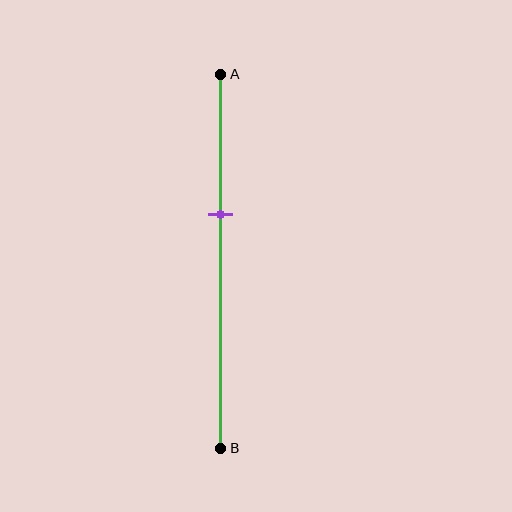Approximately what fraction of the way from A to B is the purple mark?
The purple mark is approximately 40% of the way from A to B.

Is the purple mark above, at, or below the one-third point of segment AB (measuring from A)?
The purple mark is below the one-third point of segment AB.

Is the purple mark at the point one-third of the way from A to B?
No, the mark is at about 40% from A, not at the 33% one-third point.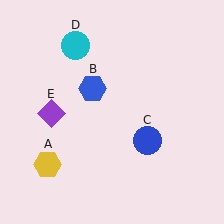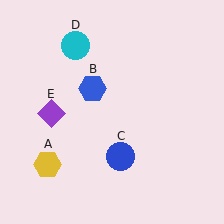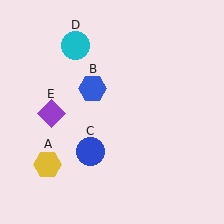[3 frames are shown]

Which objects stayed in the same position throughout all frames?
Yellow hexagon (object A) and blue hexagon (object B) and cyan circle (object D) and purple diamond (object E) remained stationary.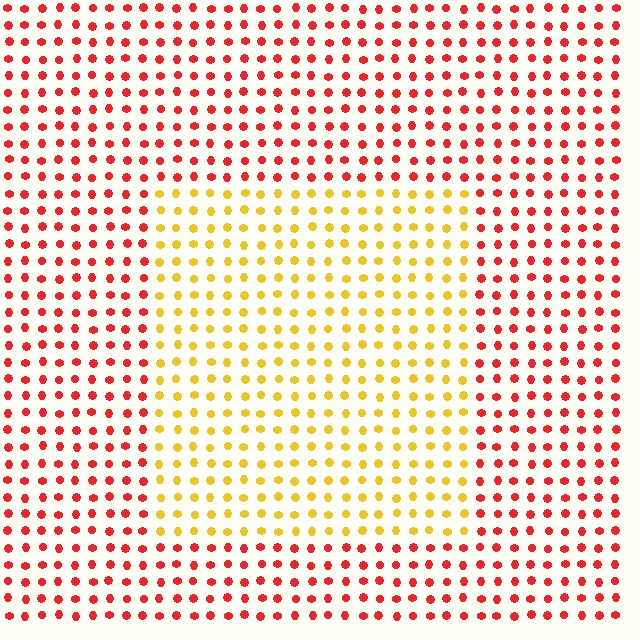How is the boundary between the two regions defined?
The boundary is defined purely by a slight shift in hue (about 51 degrees). Spacing, size, and orientation are identical on both sides.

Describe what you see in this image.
The image is filled with small red elements in a uniform arrangement. A rectangle-shaped region is visible where the elements are tinted to a slightly different hue, forming a subtle color boundary.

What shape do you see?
I see a rectangle.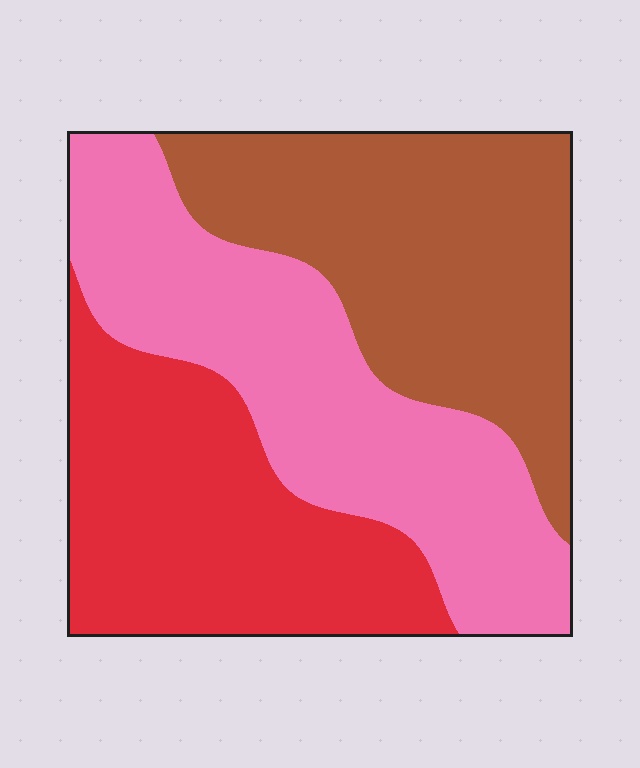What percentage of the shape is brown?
Brown takes up about one third (1/3) of the shape.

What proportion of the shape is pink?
Pink covers around 35% of the shape.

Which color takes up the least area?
Red, at roughly 30%.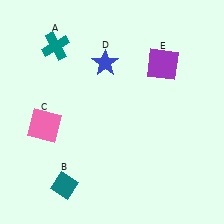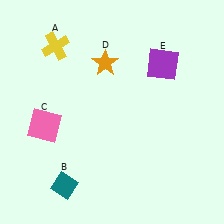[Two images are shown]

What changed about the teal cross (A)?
In Image 1, A is teal. In Image 2, it changed to yellow.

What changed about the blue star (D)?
In Image 1, D is blue. In Image 2, it changed to orange.